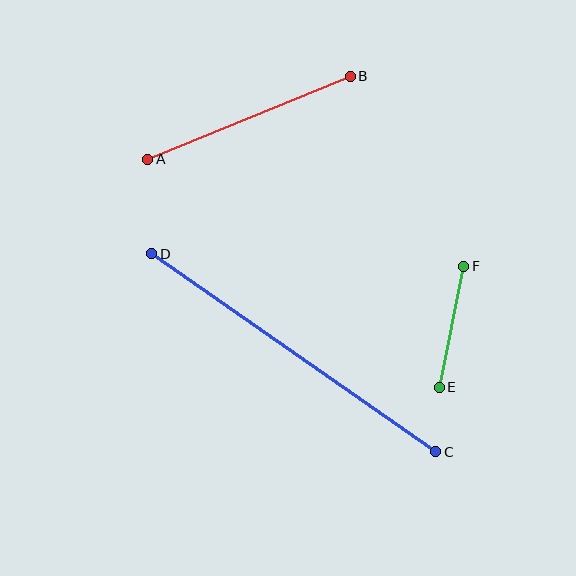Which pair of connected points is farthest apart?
Points C and D are farthest apart.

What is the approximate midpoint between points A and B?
The midpoint is at approximately (249, 118) pixels.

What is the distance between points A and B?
The distance is approximately 219 pixels.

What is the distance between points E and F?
The distance is approximately 124 pixels.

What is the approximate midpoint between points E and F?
The midpoint is at approximately (452, 327) pixels.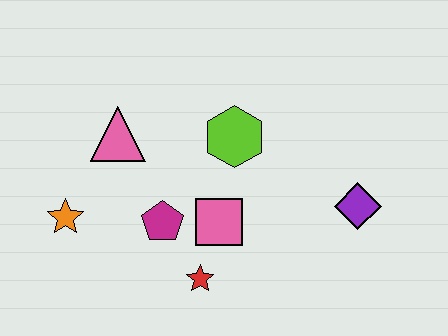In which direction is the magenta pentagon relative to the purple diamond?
The magenta pentagon is to the left of the purple diamond.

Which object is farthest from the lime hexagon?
The orange star is farthest from the lime hexagon.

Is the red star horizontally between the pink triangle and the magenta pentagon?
No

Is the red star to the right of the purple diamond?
No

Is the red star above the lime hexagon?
No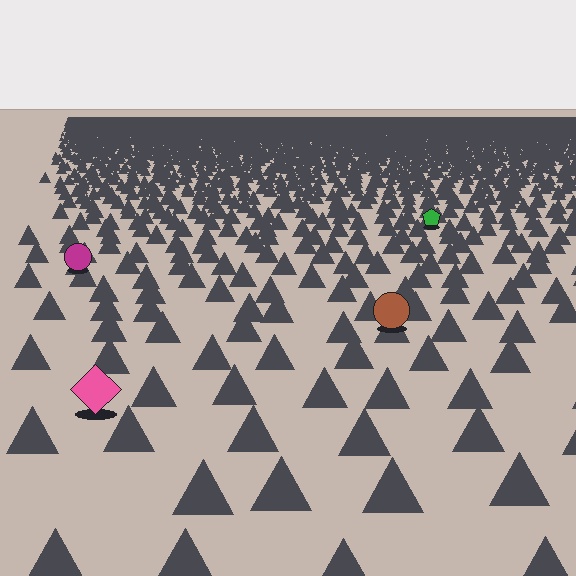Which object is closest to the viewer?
The pink diamond is closest. The texture marks near it are larger and more spread out.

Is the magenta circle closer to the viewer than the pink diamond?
No. The pink diamond is closer — you can tell from the texture gradient: the ground texture is coarser near it.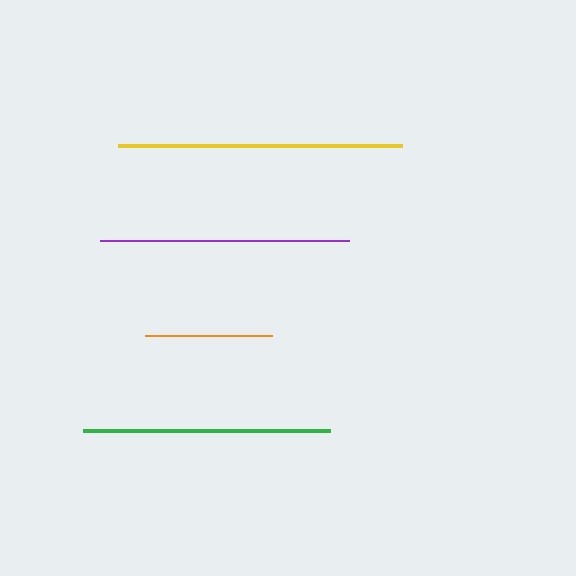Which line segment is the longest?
The yellow line is the longest at approximately 285 pixels.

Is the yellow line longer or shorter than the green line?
The yellow line is longer than the green line.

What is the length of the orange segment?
The orange segment is approximately 127 pixels long.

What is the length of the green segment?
The green segment is approximately 246 pixels long.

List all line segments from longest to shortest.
From longest to shortest: yellow, purple, green, orange.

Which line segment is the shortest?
The orange line is the shortest at approximately 127 pixels.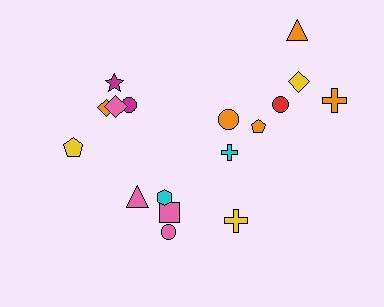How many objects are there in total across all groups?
There are 17 objects.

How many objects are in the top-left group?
There are 5 objects.